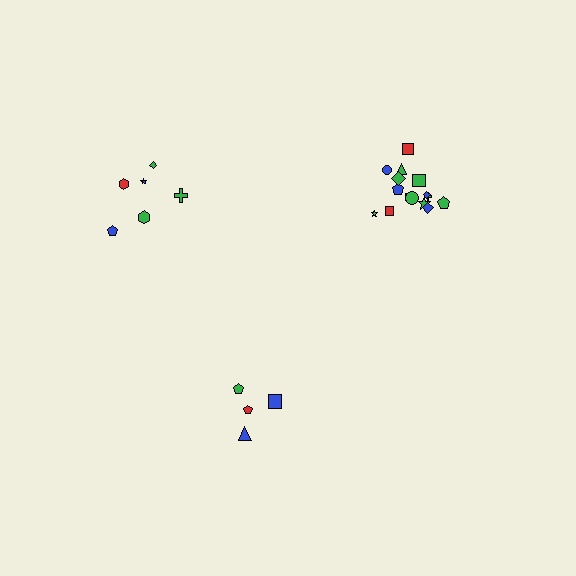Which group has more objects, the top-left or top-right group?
The top-right group.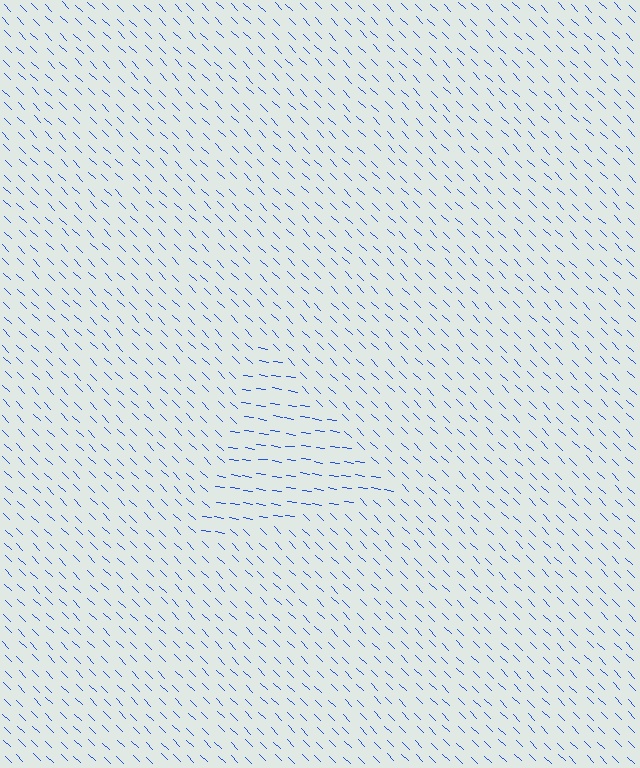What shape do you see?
I see a triangle.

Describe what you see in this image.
The image is filled with small blue line segments. A triangle region in the image has lines oriented differently from the surrounding lines, creating a visible texture boundary.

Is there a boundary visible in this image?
Yes, there is a texture boundary formed by a change in line orientation.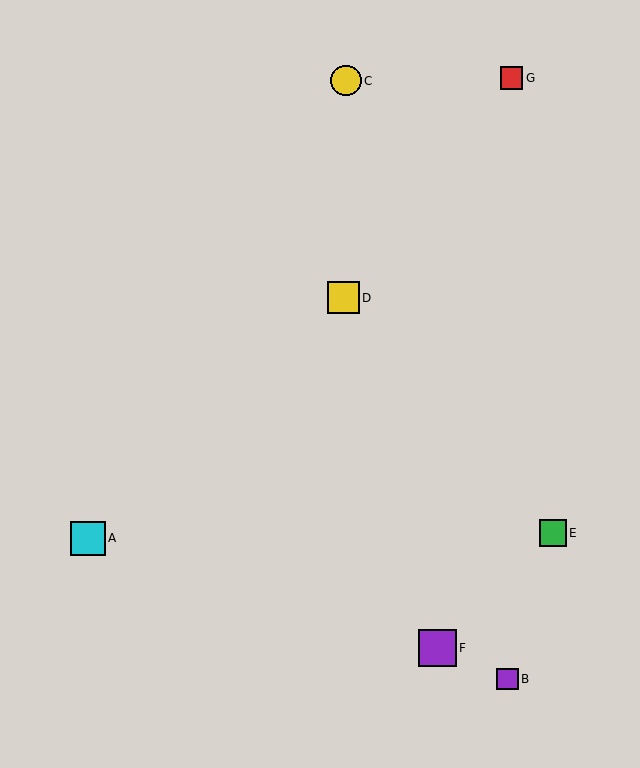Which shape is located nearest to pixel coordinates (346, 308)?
The yellow square (labeled D) at (343, 298) is nearest to that location.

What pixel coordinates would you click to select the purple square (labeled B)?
Click at (507, 679) to select the purple square B.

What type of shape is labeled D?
Shape D is a yellow square.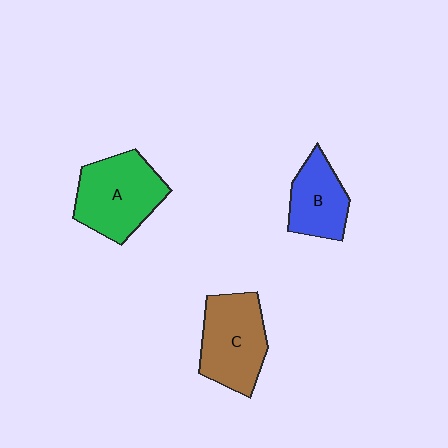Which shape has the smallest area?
Shape B (blue).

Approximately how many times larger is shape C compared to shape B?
Approximately 1.4 times.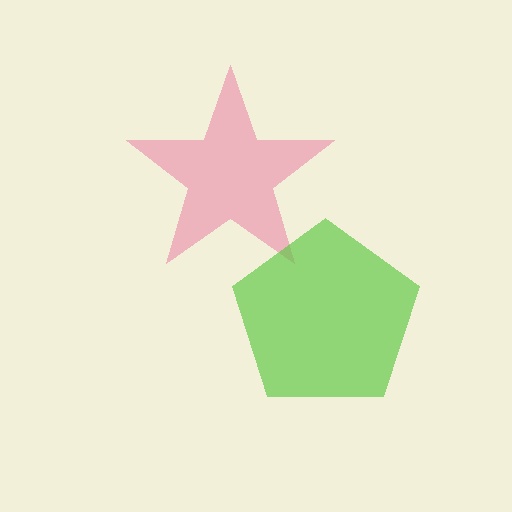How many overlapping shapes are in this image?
There are 2 overlapping shapes in the image.